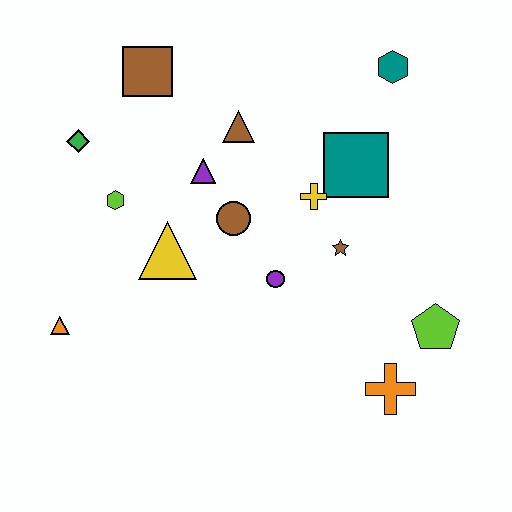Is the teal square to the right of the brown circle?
Yes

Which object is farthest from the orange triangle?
The teal hexagon is farthest from the orange triangle.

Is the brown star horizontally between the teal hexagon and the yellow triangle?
Yes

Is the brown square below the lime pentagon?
No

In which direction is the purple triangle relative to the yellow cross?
The purple triangle is to the left of the yellow cross.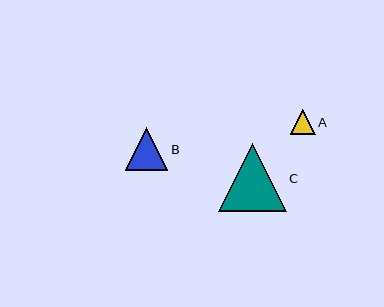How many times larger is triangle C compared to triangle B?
Triangle C is approximately 1.6 times the size of triangle B.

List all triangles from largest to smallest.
From largest to smallest: C, B, A.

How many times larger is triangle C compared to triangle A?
Triangle C is approximately 2.7 times the size of triangle A.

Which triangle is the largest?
Triangle C is the largest with a size of approximately 68 pixels.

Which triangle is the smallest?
Triangle A is the smallest with a size of approximately 25 pixels.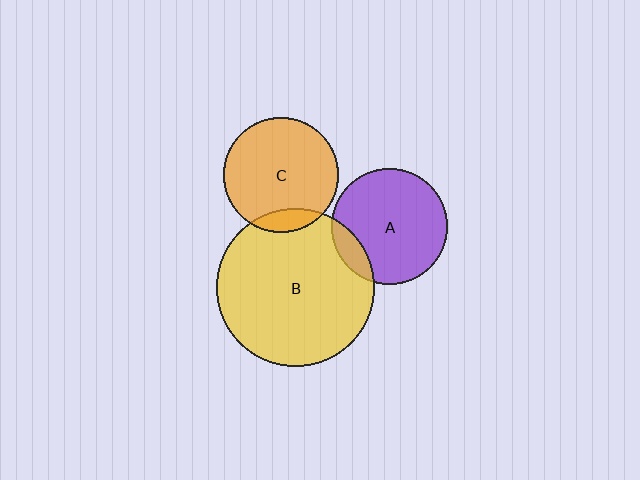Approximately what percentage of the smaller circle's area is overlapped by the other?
Approximately 10%.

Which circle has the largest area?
Circle B (yellow).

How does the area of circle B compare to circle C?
Approximately 1.9 times.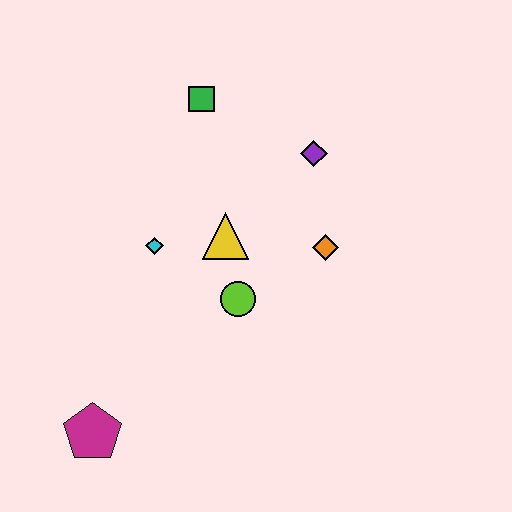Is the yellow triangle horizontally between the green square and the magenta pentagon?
No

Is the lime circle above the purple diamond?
No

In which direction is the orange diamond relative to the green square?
The orange diamond is below the green square.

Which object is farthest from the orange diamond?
The magenta pentagon is farthest from the orange diamond.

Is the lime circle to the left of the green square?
No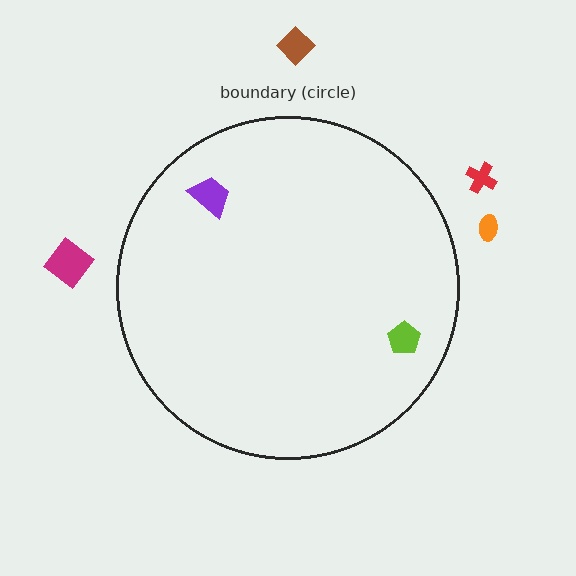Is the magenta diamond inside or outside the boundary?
Outside.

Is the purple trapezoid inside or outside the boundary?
Inside.